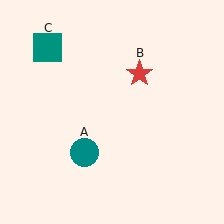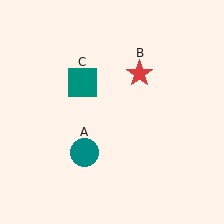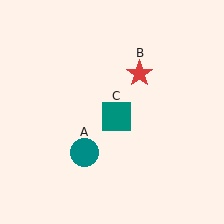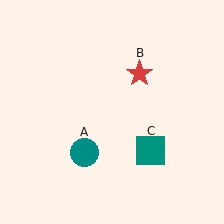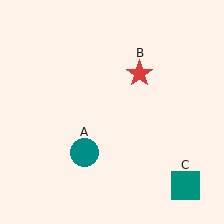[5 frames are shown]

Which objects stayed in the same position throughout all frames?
Teal circle (object A) and red star (object B) remained stationary.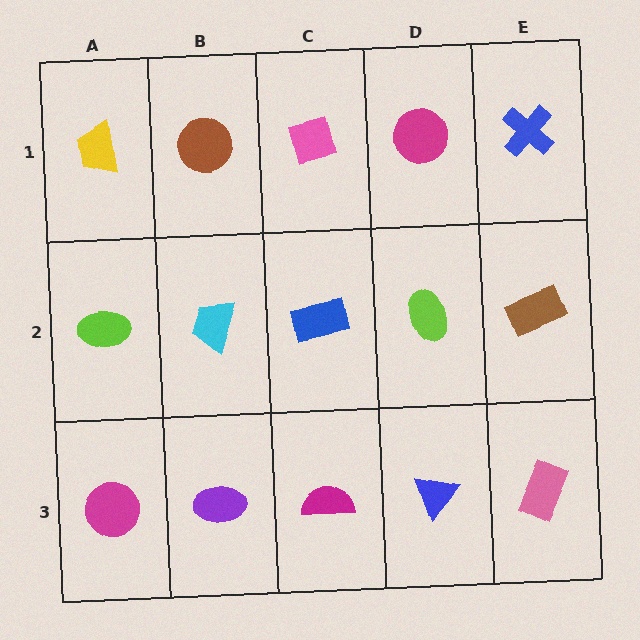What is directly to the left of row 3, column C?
A purple ellipse.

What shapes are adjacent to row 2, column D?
A magenta circle (row 1, column D), a blue triangle (row 3, column D), a blue rectangle (row 2, column C), a brown rectangle (row 2, column E).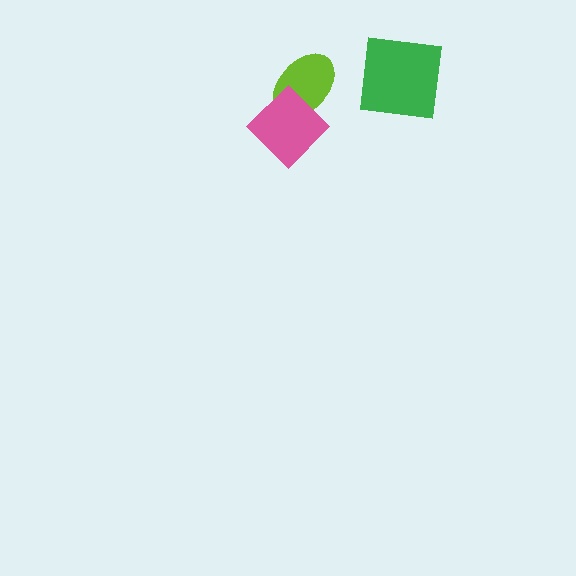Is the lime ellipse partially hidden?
Yes, it is partially covered by another shape.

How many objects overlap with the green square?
0 objects overlap with the green square.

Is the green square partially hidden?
No, no other shape covers it.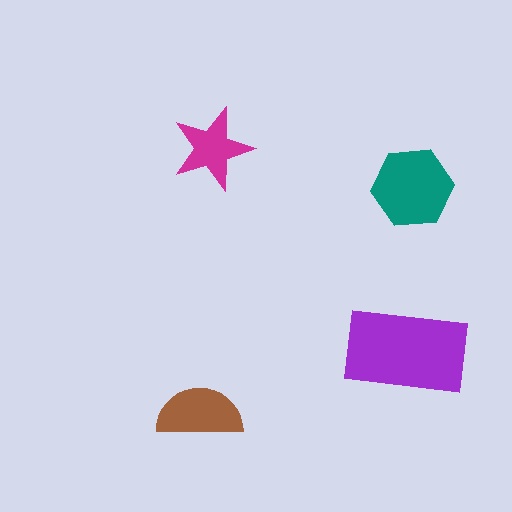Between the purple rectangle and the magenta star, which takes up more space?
The purple rectangle.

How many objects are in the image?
There are 4 objects in the image.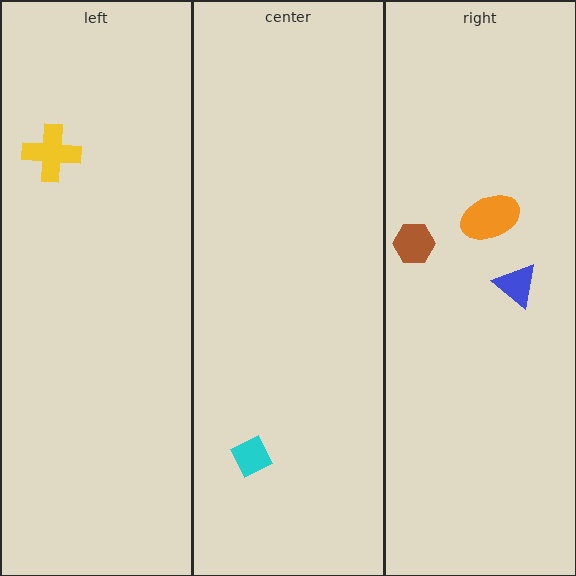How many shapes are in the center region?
1.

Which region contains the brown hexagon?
The right region.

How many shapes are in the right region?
3.